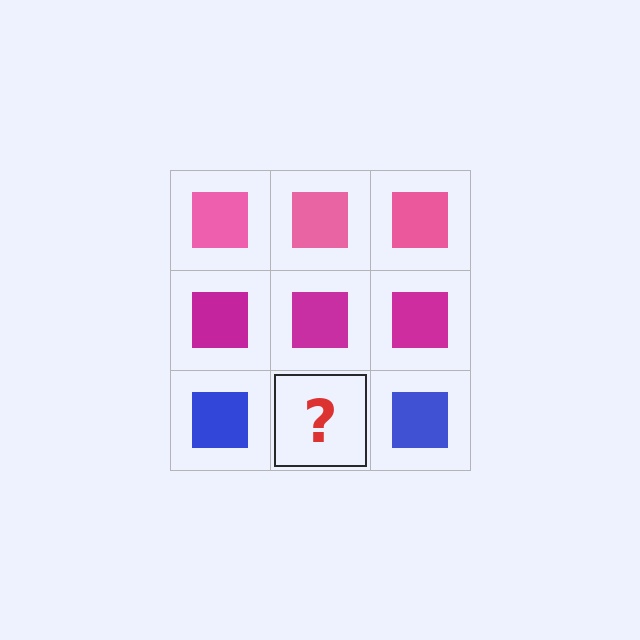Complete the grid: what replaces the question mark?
The question mark should be replaced with a blue square.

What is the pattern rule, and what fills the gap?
The rule is that each row has a consistent color. The gap should be filled with a blue square.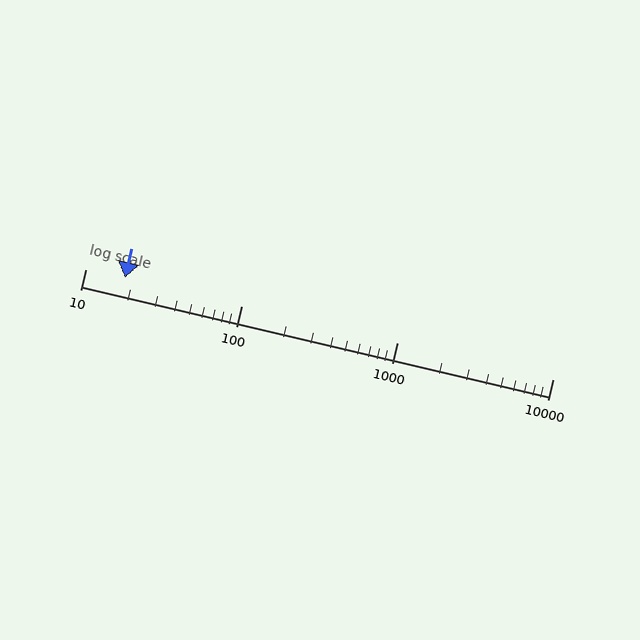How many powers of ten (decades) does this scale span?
The scale spans 3 decades, from 10 to 10000.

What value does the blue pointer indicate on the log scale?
The pointer indicates approximately 18.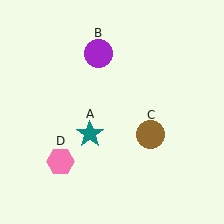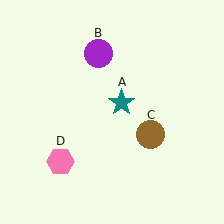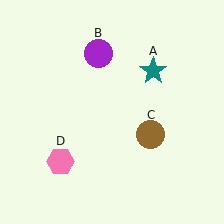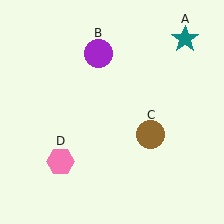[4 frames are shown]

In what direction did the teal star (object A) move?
The teal star (object A) moved up and to the right.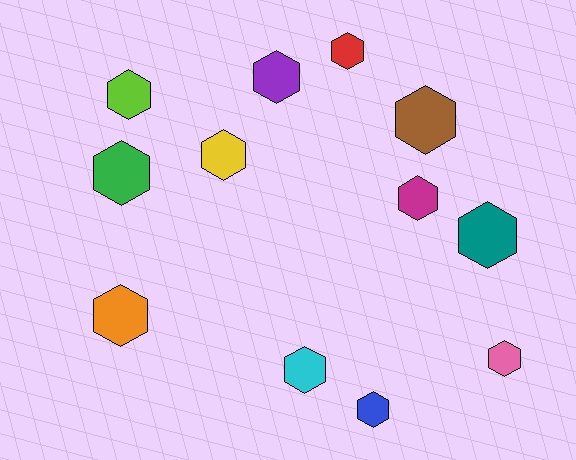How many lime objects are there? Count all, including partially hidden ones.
There is 1 lime object.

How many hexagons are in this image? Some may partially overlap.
There are 12 hexagons.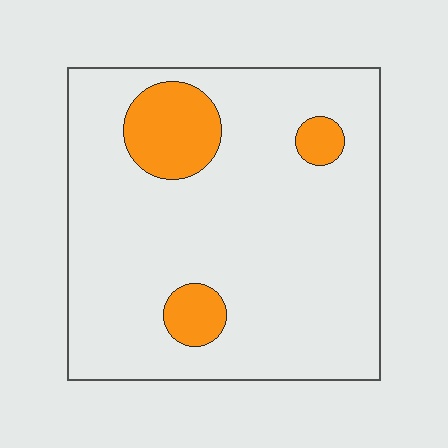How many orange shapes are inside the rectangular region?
3.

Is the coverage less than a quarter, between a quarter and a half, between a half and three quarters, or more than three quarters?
Less than a quarter.